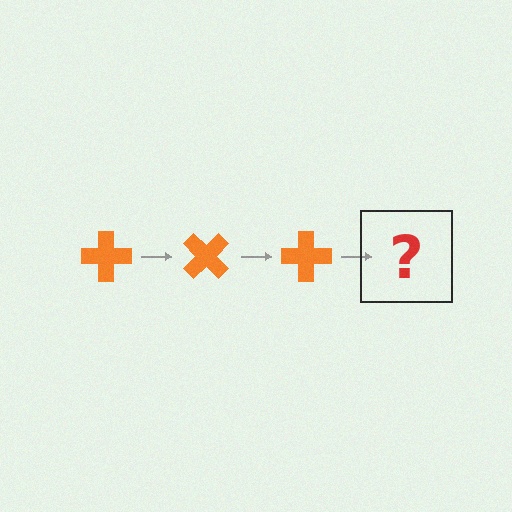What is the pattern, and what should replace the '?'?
The pattern is that the cross rotates 45 degrees each step. The '?' should be an orange cross rotated 135 degrees.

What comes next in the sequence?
The next element should be an orange cross rotated 135 degrees.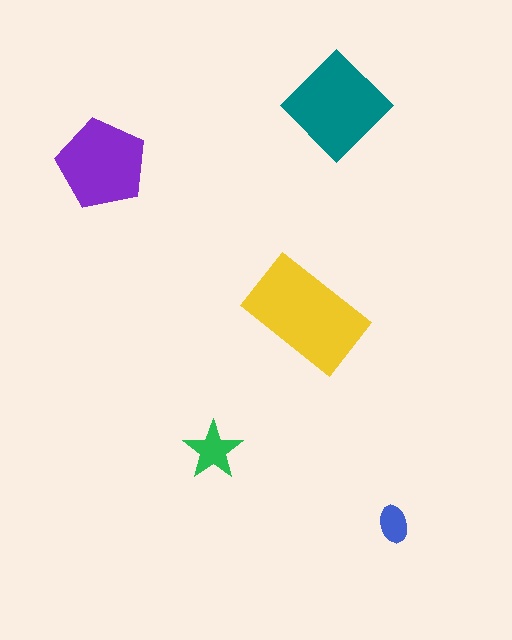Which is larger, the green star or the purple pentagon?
The purple pentagon.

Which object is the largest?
The yellow rectangle.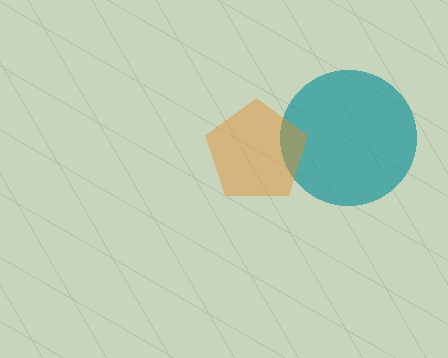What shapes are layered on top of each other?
The layered shapes are: a teal circle, an orange pentagon.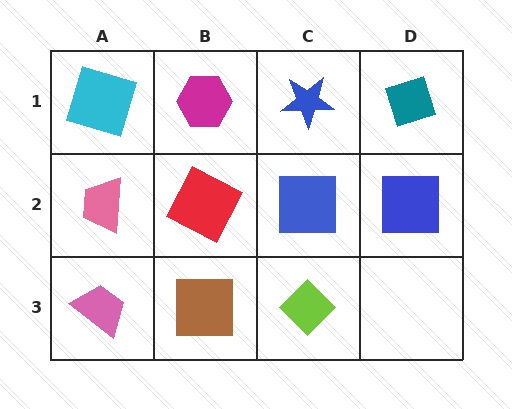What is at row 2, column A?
A pink trapezoid.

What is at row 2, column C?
A blue square.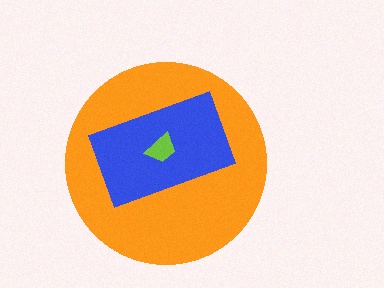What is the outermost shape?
The orange circle.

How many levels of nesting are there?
3.